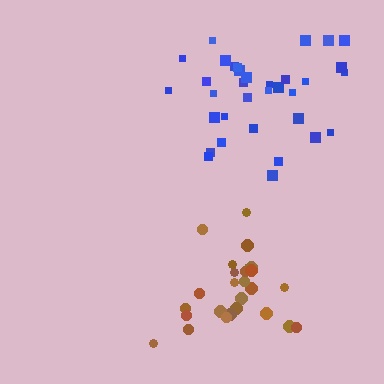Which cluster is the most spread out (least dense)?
Blue.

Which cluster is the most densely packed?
Brown.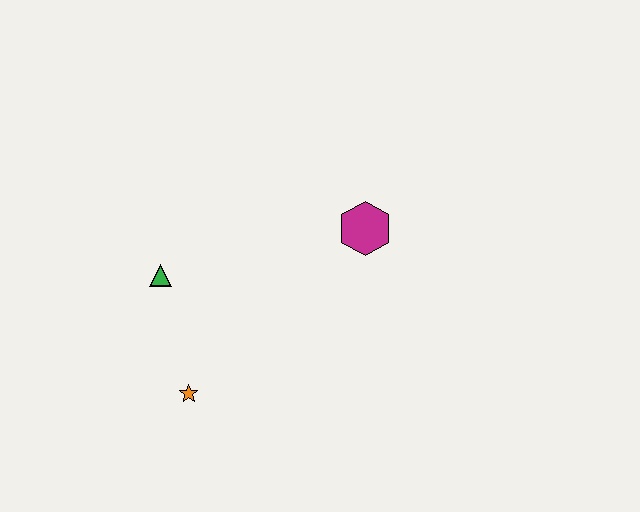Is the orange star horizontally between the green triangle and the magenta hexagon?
Yes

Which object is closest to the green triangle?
The orange star is closest to the green triangle.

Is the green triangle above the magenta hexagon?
No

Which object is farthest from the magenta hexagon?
The orange star is farthest from the magenta hexagon.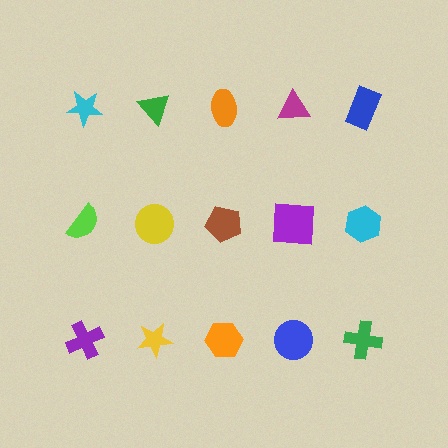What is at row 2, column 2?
A yellow circle.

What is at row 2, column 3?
A brown pentagon.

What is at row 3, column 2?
A yellow star.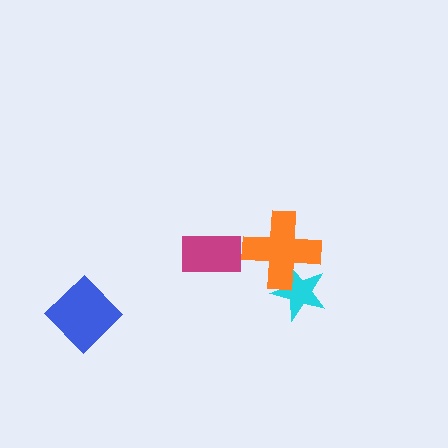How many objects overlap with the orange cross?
1 object overlaps with the orange cross.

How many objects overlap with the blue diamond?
0 objects overlap with the blue diamond.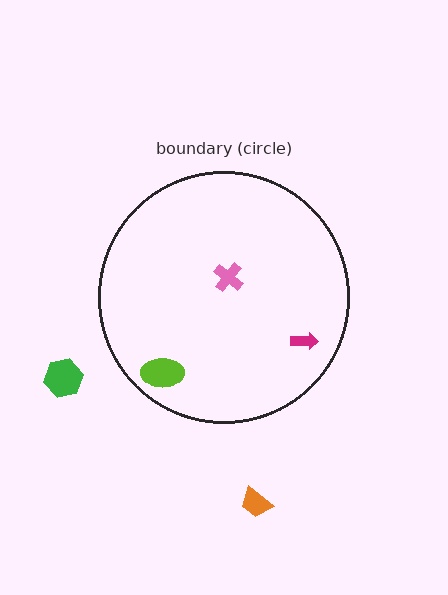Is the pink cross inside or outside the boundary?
Inside.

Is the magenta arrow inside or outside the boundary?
Inside.